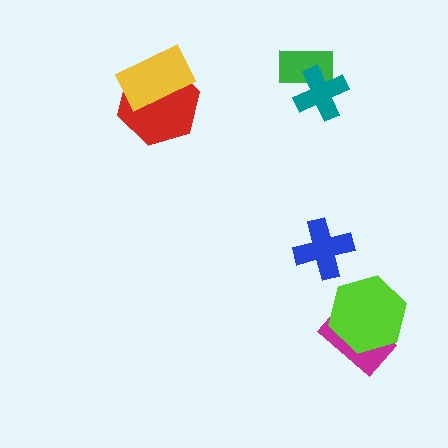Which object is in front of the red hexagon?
The yellow rectangle is in front of the red hexagon.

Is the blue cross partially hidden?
No, no other shape covers it.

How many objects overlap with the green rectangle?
1 object overlaps with the green rectangle.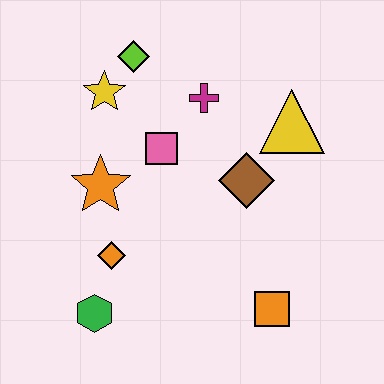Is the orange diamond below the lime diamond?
Yes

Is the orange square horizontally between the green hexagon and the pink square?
No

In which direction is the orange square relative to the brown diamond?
The orange square is below the brown diamond.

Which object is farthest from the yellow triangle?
The green hexagon is farthest from the yellow triangle.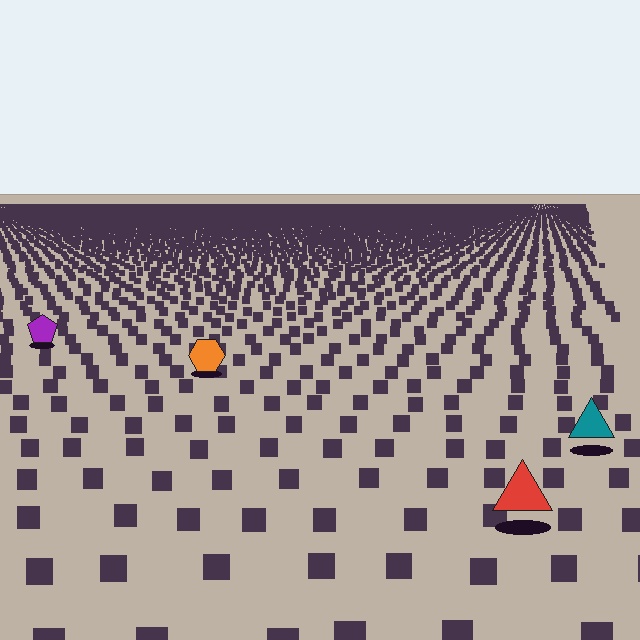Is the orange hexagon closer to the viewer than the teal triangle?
No. The teal triangle is closer — you can tell from the texture gradient: the ground texture is coarser near it.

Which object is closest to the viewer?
The red triangle is closest. The texture marks near it are larger and more spread out.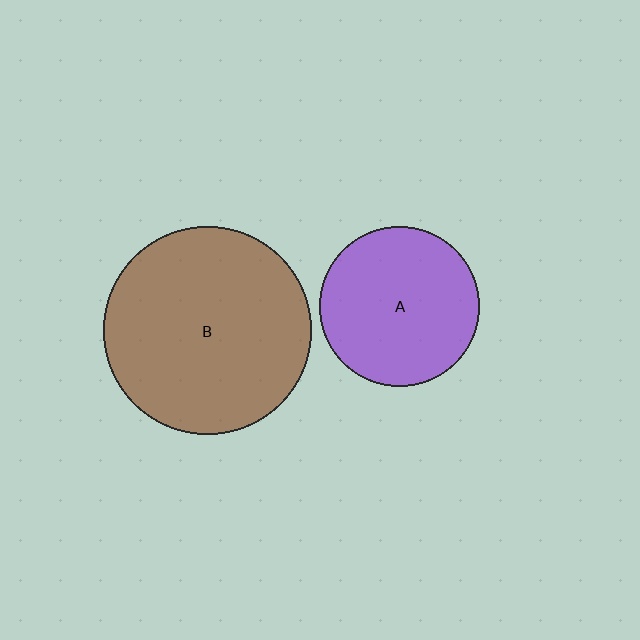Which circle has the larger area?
Circle B (brown).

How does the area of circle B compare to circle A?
Approximately 1.7 times.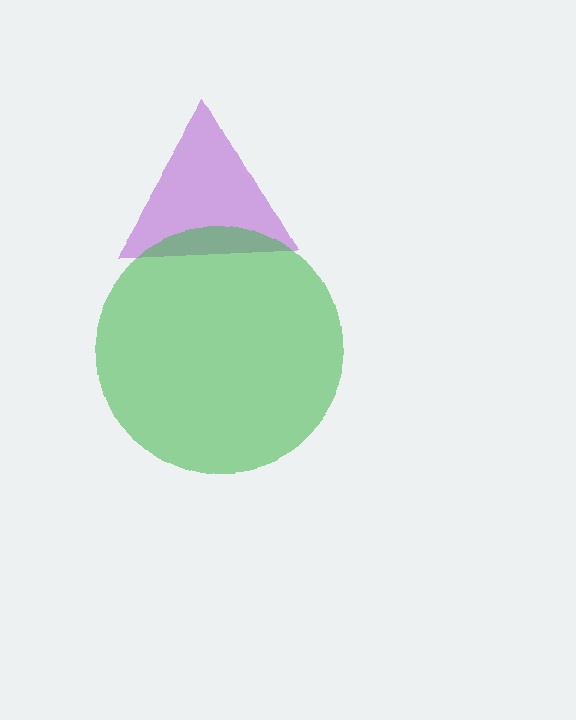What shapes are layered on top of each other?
The layered shapes are: a purple triangle, a green circle.